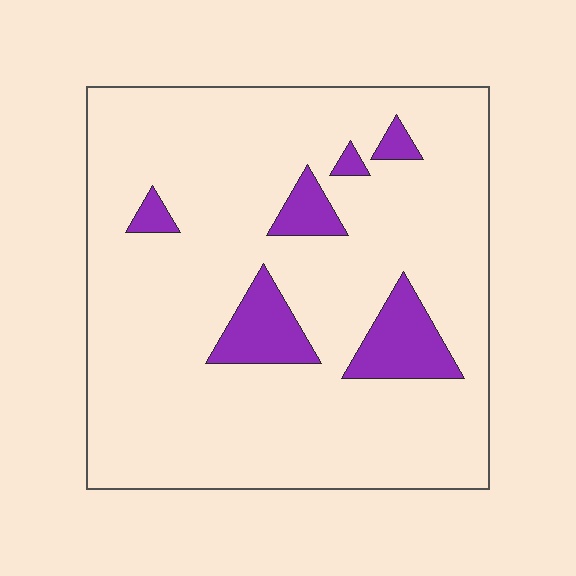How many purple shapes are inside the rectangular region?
6.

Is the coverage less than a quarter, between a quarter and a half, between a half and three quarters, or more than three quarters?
Less than a quarter.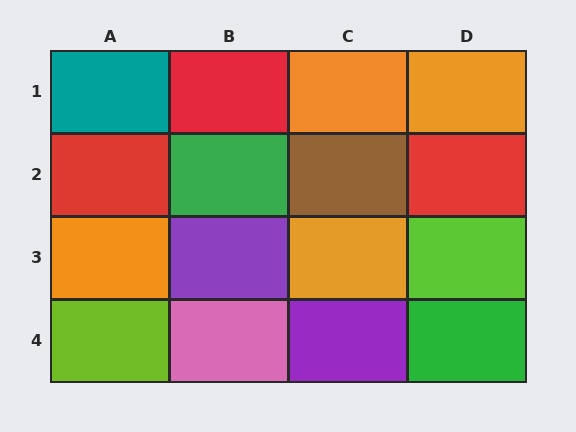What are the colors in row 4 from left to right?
Lime, pink, purple, green.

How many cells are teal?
1 cell is teal.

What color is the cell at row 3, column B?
Purple.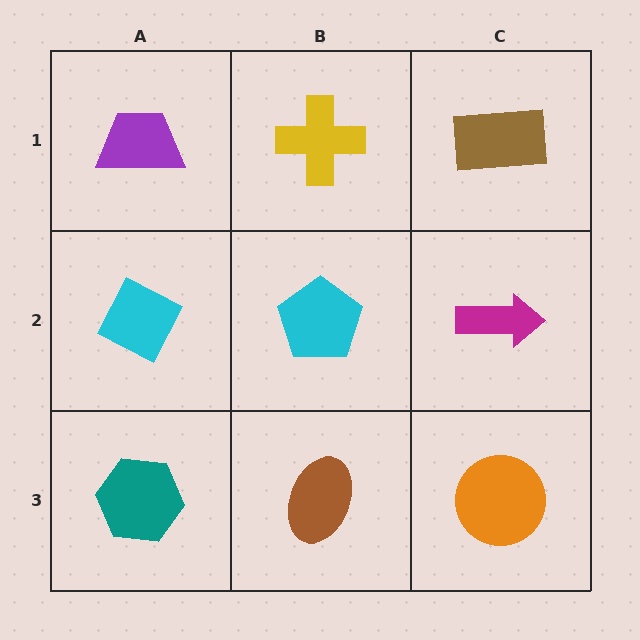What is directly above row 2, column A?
A purple trapezoid.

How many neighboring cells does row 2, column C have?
3.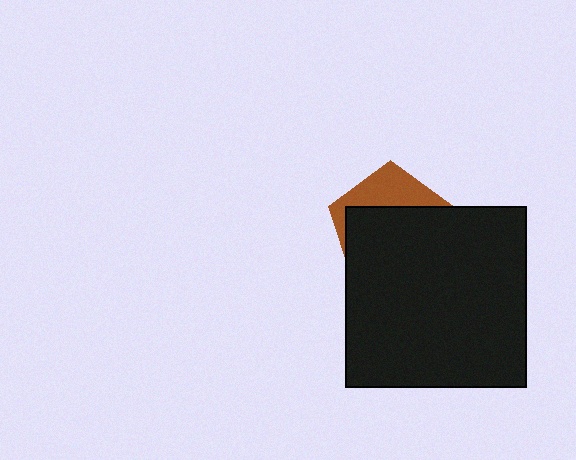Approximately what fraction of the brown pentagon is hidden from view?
Roughly 68% of the brown pentagon is hidden behind the black square.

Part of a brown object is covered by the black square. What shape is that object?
It is a pentagon.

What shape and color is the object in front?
The object in front is a black square.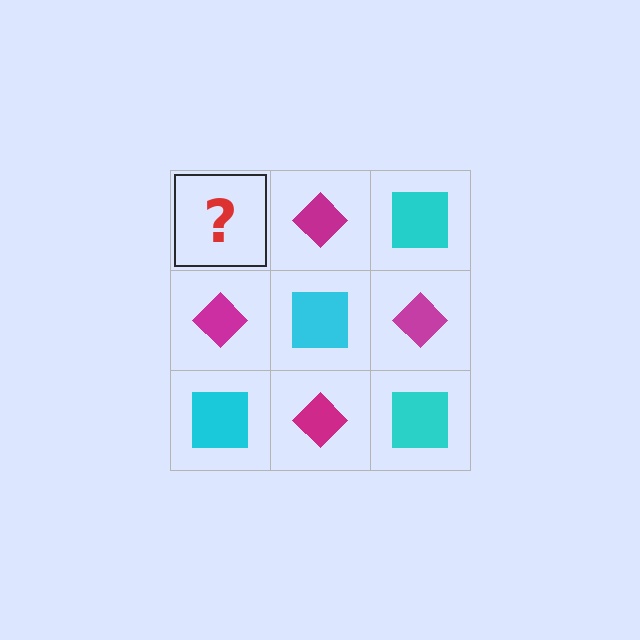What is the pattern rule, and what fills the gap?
The rule is that it alternates cyan square and magenta diamond in a checkerboard pattern. The gap should be filled with a cyan square.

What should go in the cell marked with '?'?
The missing cell should contain a cyan square.